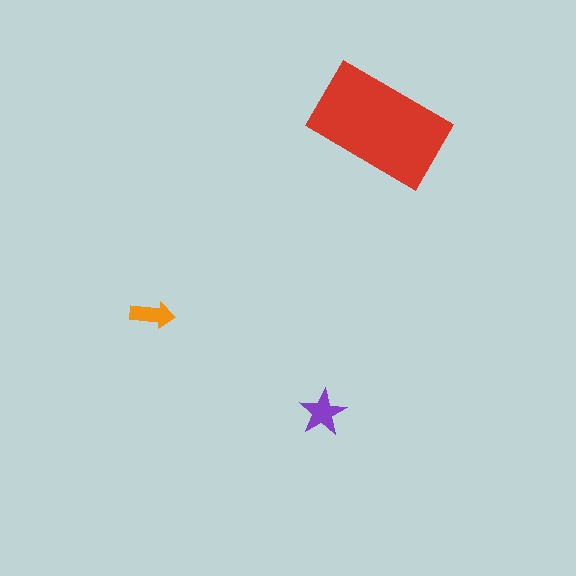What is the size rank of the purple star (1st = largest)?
2nd.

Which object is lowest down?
The purple star is bottommost.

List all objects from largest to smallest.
The red rectangle, the purple star, the orange arrow.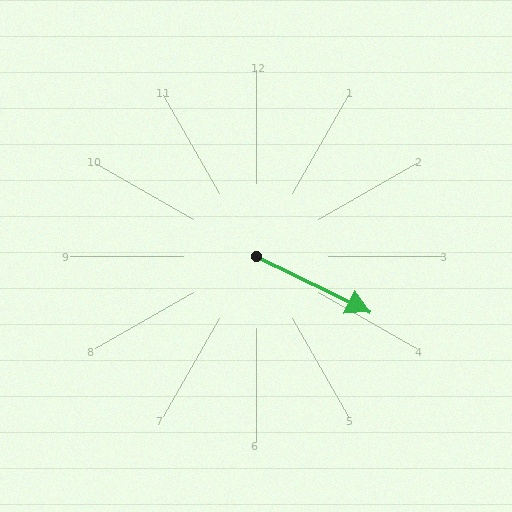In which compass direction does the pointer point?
Southeast.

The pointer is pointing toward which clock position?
Roughly 4 o'clock.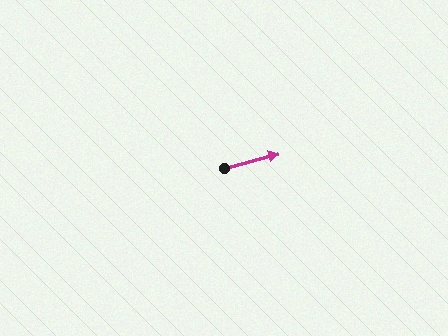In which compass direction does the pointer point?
East.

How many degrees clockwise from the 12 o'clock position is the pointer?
Approximately 75 degrees.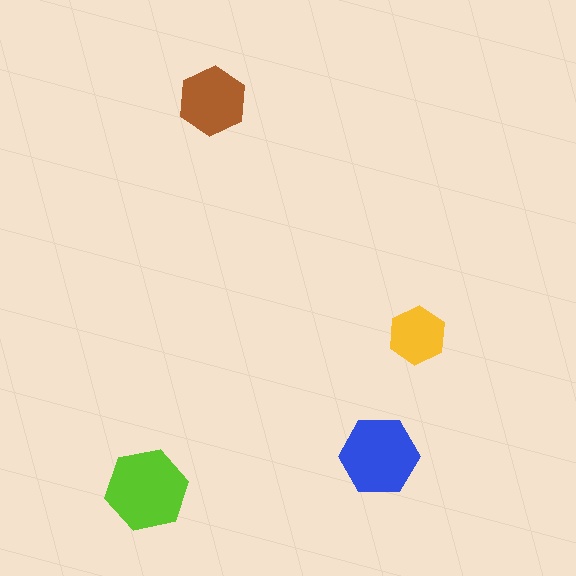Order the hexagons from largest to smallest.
the lime one, the blue one, the brown one, the yellow one.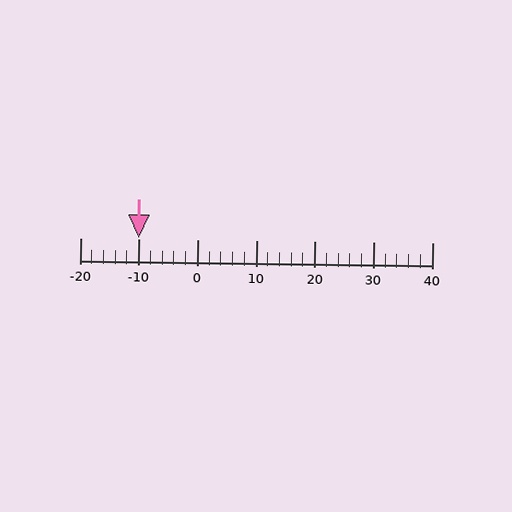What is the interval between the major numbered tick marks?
The major tick marks are spaced 10 units apart.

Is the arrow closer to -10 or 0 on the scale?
The arrow is closer to -10.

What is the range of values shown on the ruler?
The ruler shows values from -20 to 40.